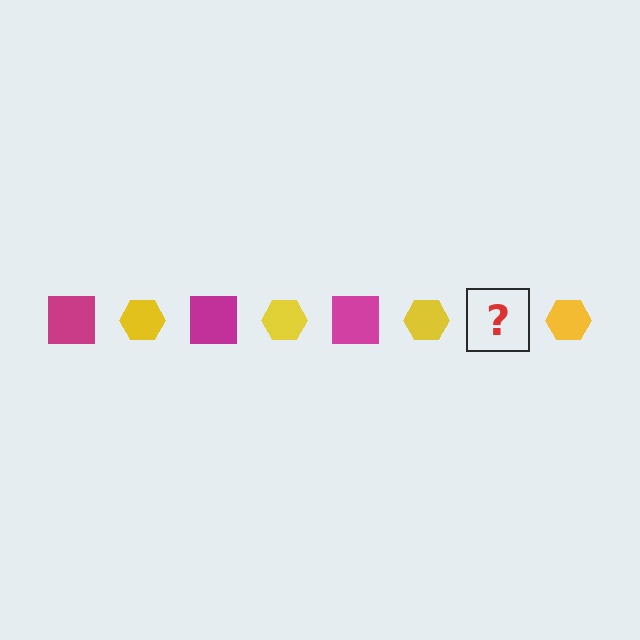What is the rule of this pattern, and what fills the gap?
The rule is that the pattern alternates between magenta square and yellow hexagon. The gap should be filled with a magenta square.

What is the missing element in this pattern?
The missing element is a magenta square.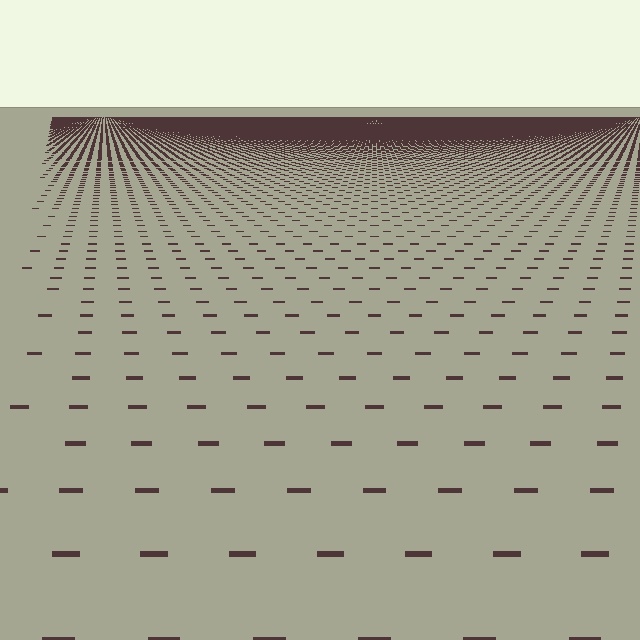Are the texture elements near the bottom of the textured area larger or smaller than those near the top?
Larger. Near the bottom, elements are closer to the viewer and appear at a bigger on-screen size.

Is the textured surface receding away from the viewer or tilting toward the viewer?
The surface is receding away from the viewer. Texture elements get smaller and denser toward the top.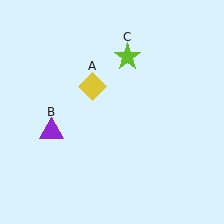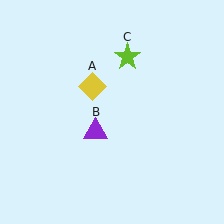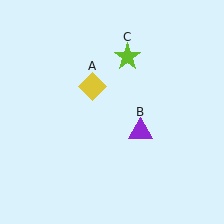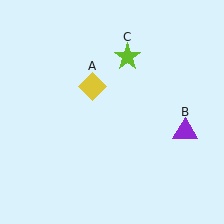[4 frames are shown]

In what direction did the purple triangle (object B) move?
The purple triangle (object B) moved right.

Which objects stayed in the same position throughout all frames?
Yellow diamond (object A) and lime star (object C) remained stationary.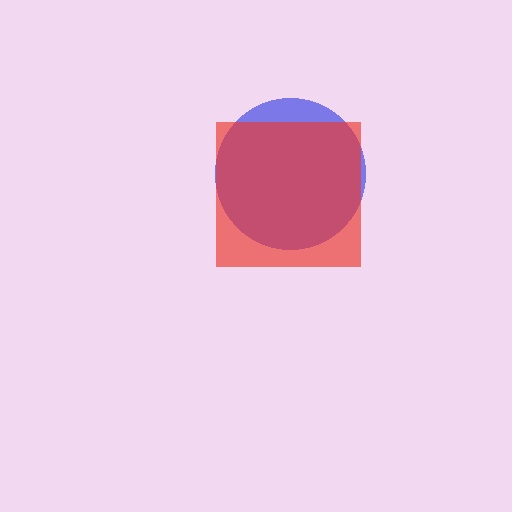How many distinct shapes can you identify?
There are 2 distinct shapes: a blue circle, a red square.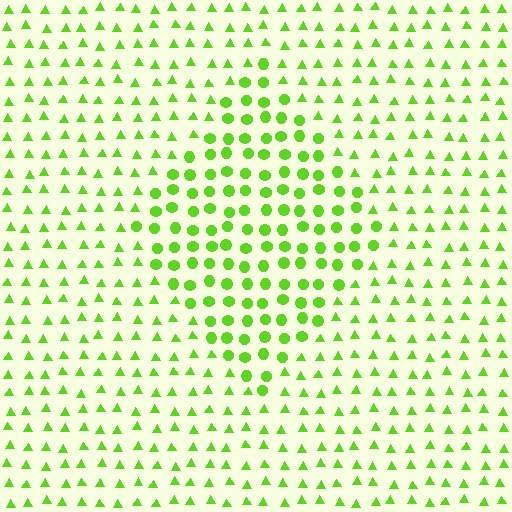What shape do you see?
I see a diamond.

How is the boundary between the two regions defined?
The boundary is defined by a change in element shape: circles inside vs. triangles outside. All elements share the same color and spacing.